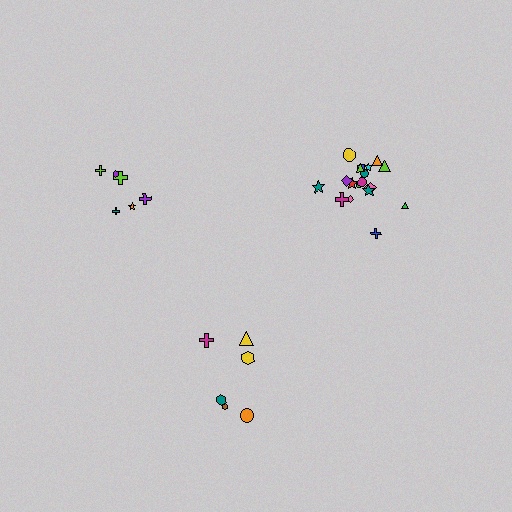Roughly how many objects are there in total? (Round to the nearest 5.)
Roughly 30 objects in total.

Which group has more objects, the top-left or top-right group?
The top-right group.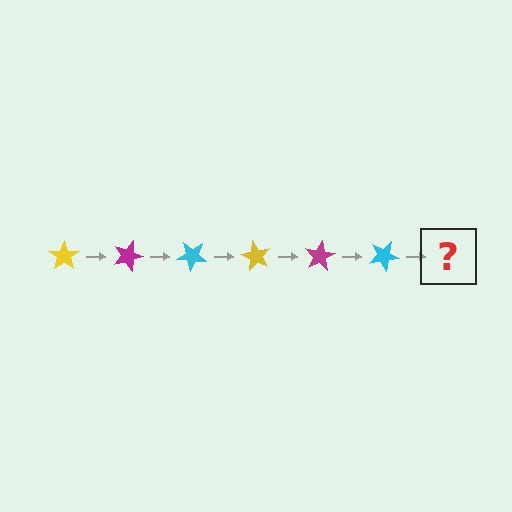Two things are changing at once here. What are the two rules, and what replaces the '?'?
The two rules are that it rotates 20 degrees each step and the color cycles through yellow, magenta, and cyan. The '?' should be a yellow star, rotated 120 degrees from the start.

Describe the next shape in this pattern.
It should be a yellow star, rotated 120 degrees from the start.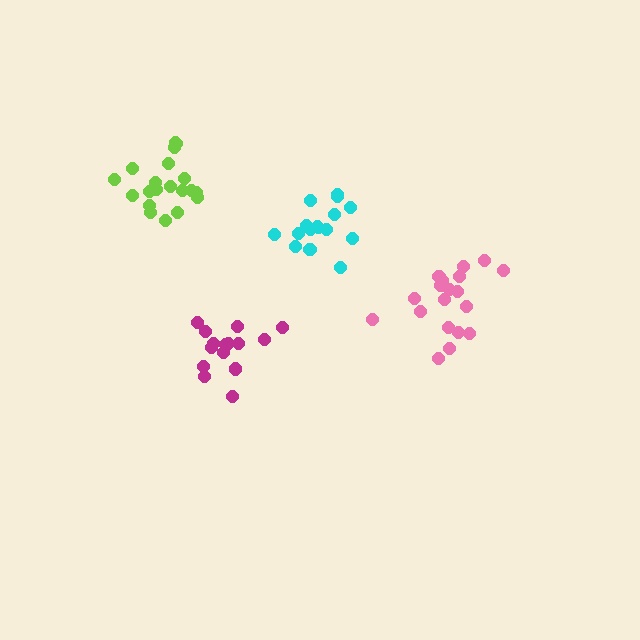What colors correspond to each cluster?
The clusters are colored: pink, lime, magenta, cyan.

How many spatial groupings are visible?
There are 4 spatial groupings.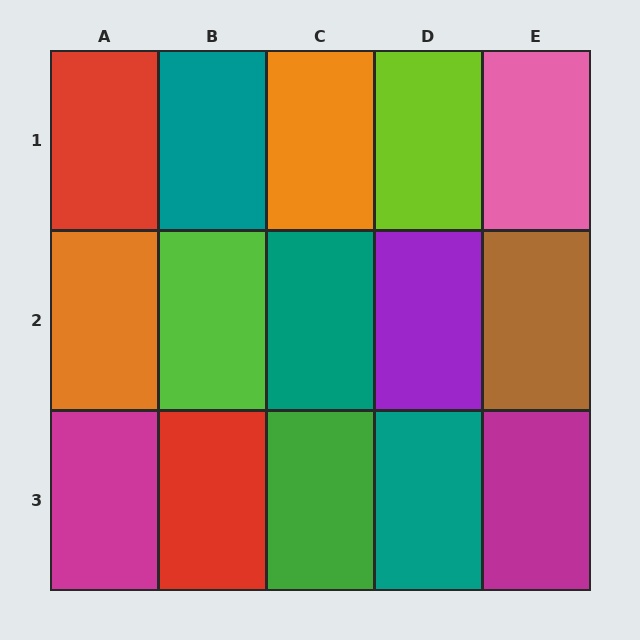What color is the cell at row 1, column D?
Lime.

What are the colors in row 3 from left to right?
Magenta, red, green, teal, magenta.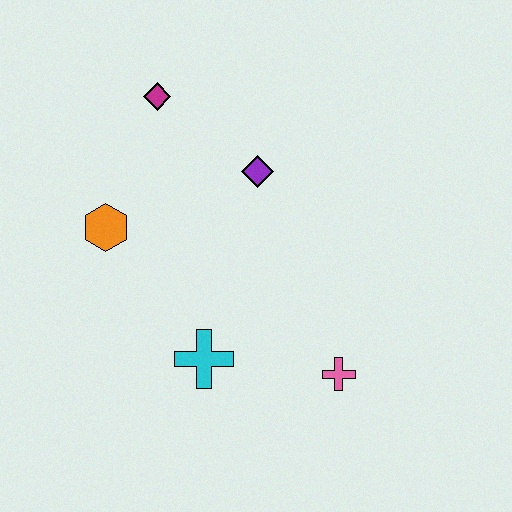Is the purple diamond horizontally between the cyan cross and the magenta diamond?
No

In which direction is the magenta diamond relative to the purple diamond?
The magenta diamond is to the left of the purple diamond.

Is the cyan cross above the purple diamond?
No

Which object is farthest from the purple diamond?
The pink cross is farthest from the purple diamond.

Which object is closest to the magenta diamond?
The purple diamond is closest to the magenta diamond.